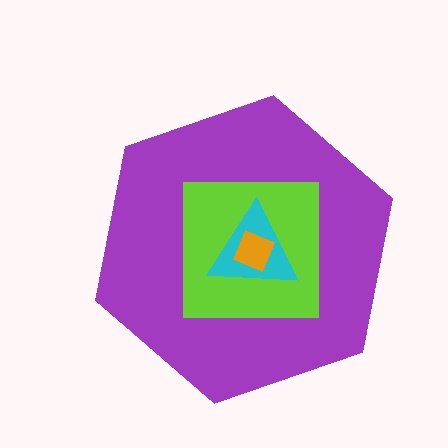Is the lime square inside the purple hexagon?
Yes.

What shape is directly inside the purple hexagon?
The lime square.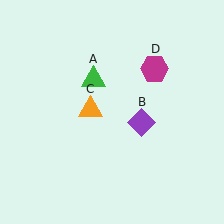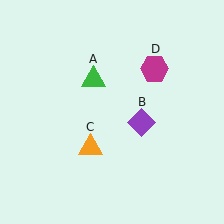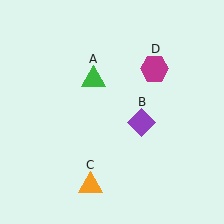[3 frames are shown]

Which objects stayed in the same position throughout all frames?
Green triangle (object A) and purple diamond (object B) and magenta hexagon (object D) remained stationary.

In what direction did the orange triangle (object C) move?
The orange triangle (object C) moved down.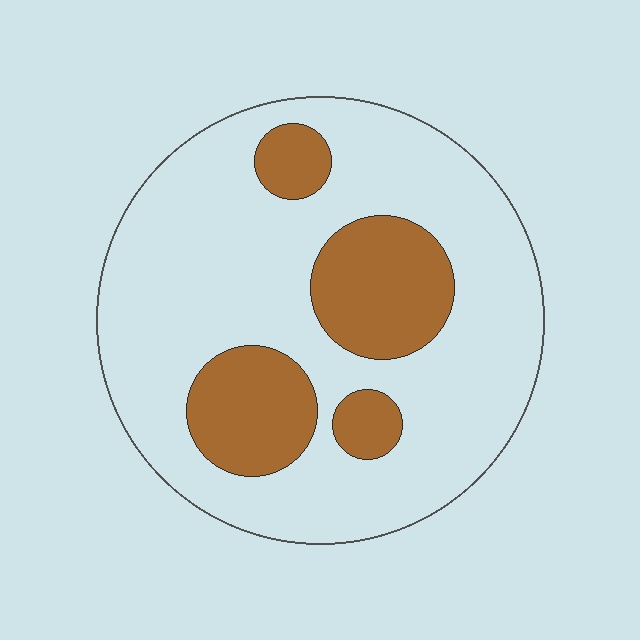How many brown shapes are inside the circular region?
4.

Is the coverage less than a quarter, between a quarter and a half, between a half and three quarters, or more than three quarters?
Less than a quarter.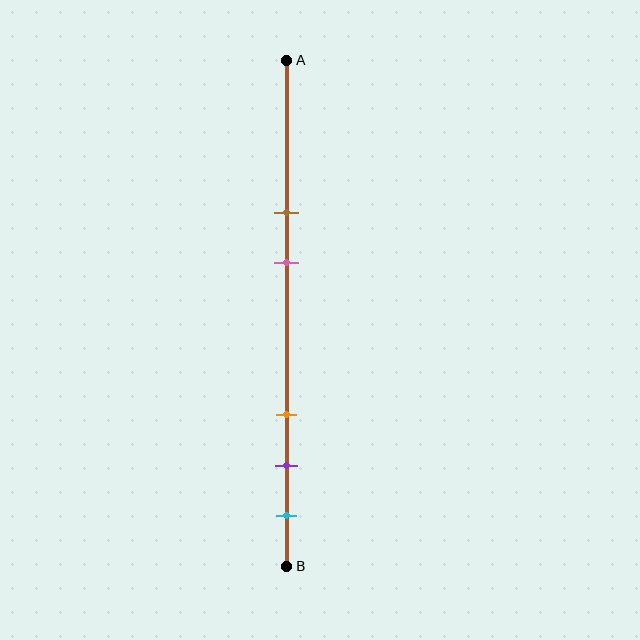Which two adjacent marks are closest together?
The purple and cyan marks are the closest adjacent pair.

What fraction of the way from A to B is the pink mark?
The pink mark is approximately 40% (0.4) of the way from A to B.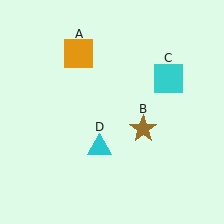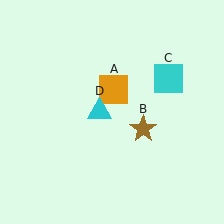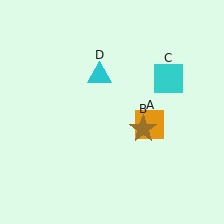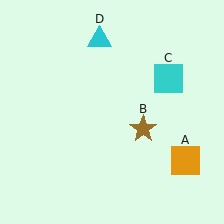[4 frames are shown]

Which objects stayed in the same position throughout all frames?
Brown star (object B) and cyan square (object C) remained stationary.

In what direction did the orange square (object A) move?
The orange square (object A) moved down and to the right.